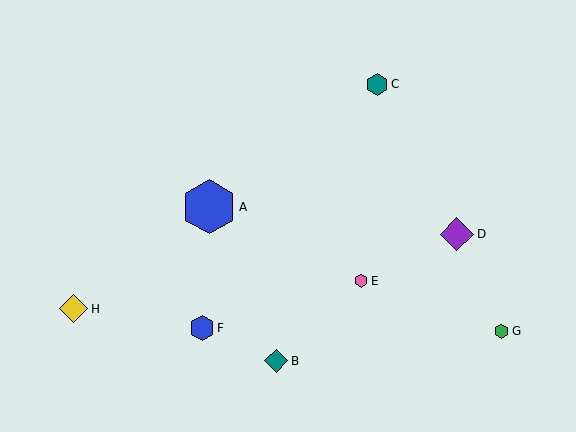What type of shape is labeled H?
Shape H is a yellow diamond.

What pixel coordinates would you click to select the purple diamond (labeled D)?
Click at (457, 234) to select the purple diamond D.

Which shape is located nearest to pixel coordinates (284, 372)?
The teal diamond (labeled B) at (276, 361) is nearest to that location.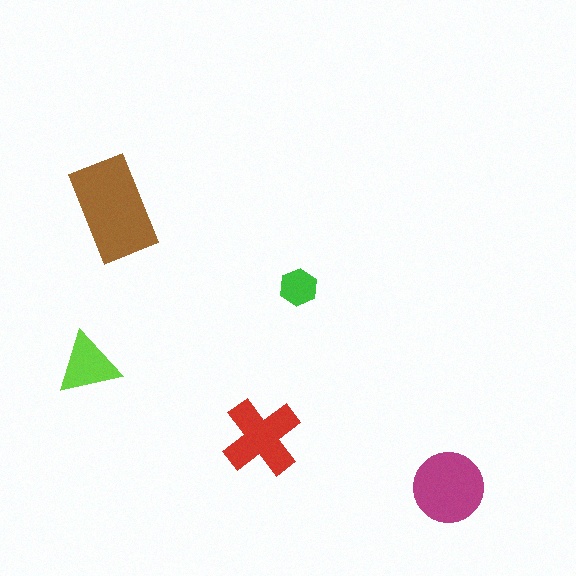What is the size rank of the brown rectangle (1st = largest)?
1st.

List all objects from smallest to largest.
The green hexagon, the lime triangle, the red cross, the magenta circle, the brown rectangle.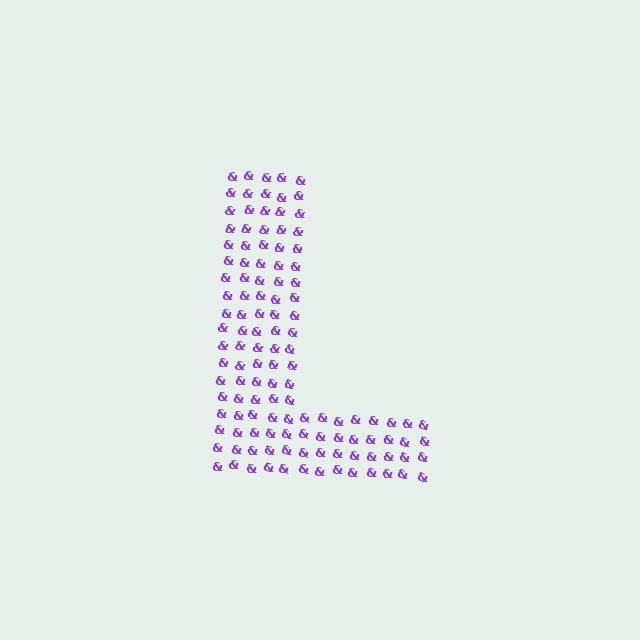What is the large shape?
The large shape is the letter L.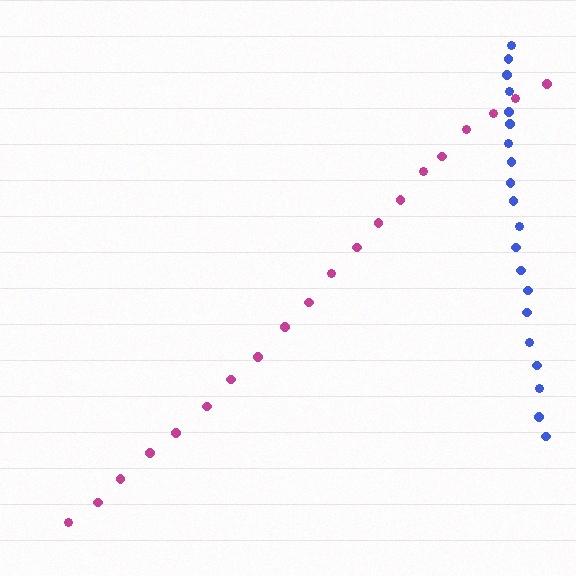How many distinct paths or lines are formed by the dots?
There are 2 distinct paths.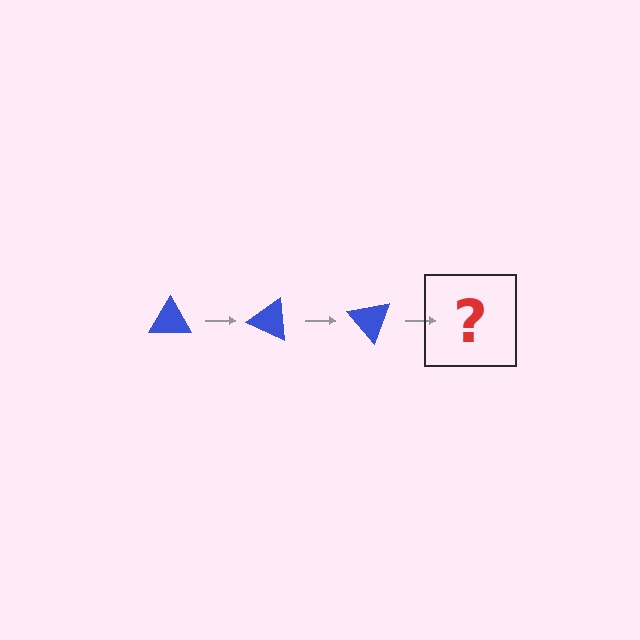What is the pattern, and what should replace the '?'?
The pattern is that the triangle rotates 25 degrees each step. The '?' should be a blue triangle rotated 75 degrees.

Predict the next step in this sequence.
The next step is a blue triangle rotated 75 degrees.